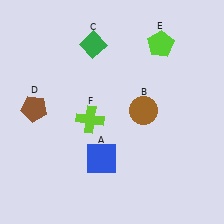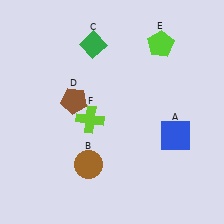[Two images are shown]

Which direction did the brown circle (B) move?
The brown circle (B) moved left.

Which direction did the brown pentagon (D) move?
The brown pentagon (D) moved right.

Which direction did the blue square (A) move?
The blue square (A) moved right.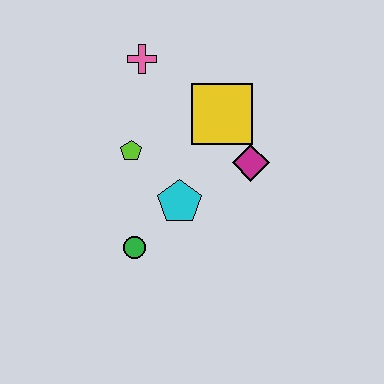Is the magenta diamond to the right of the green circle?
Yes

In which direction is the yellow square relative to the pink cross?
The yellow square is to the right of the pink cross.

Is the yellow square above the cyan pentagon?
Yes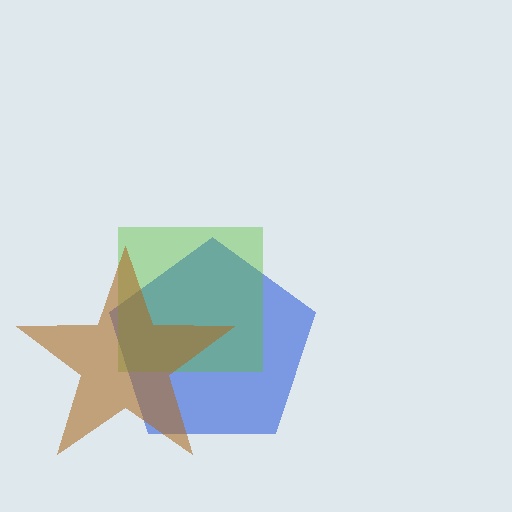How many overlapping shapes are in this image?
There are 3 overlapping shapes in the image.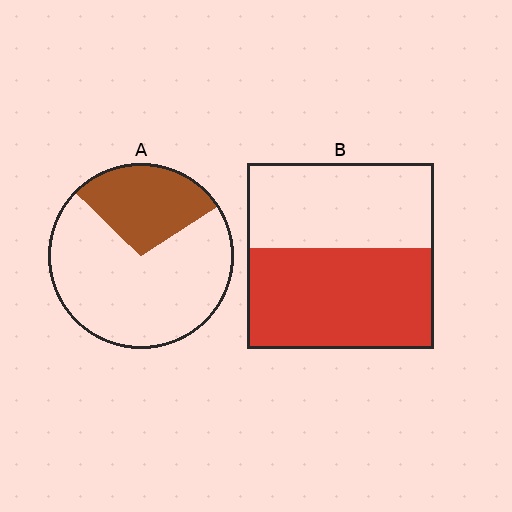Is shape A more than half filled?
No.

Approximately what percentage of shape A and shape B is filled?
A is approximately 30% and B is approximately 55%.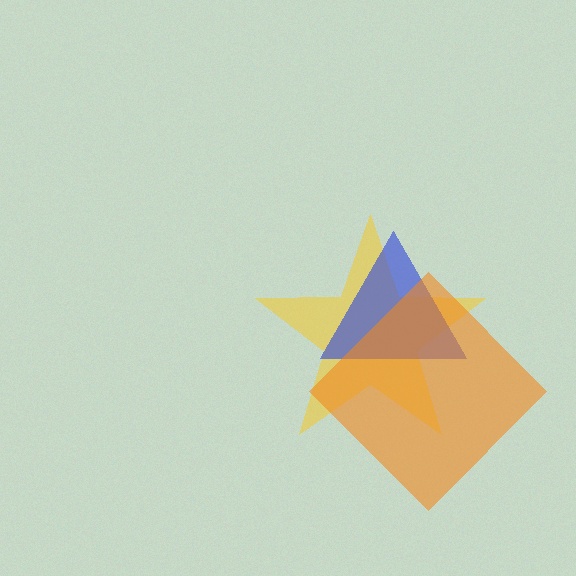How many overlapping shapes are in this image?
There are 3 overlapping shapes in the image.